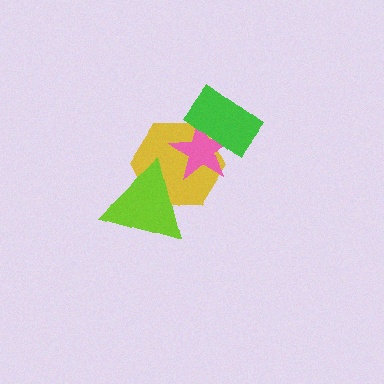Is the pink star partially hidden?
Yes, it is partially covered by another shape.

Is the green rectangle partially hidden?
No, no other shape covers it.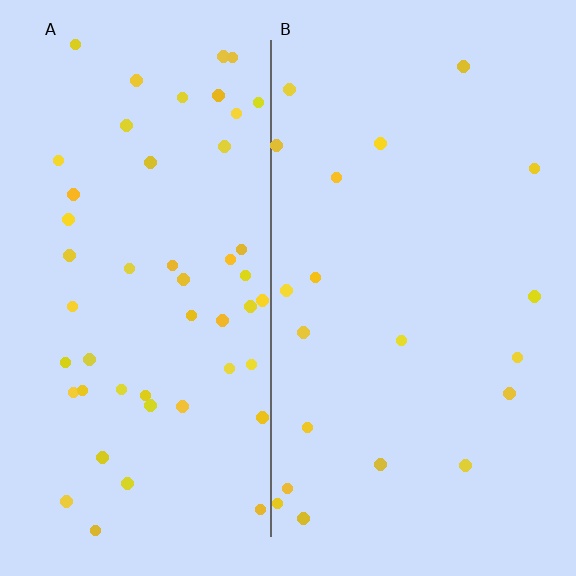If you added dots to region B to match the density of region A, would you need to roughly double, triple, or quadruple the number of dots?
Approximately triple.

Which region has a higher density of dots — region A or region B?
A (the left).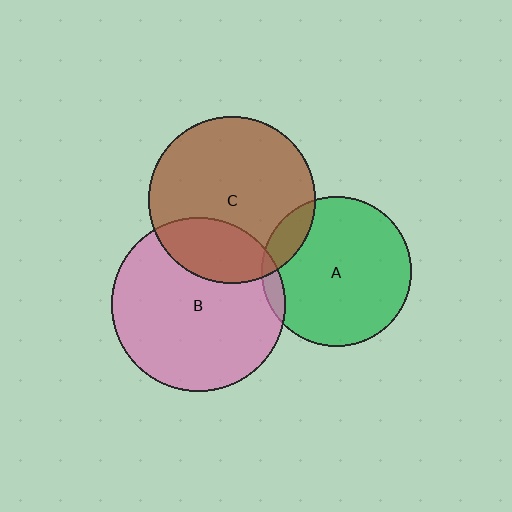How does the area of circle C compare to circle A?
Approximately 1.2 times.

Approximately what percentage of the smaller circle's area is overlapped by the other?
Approximately 10%.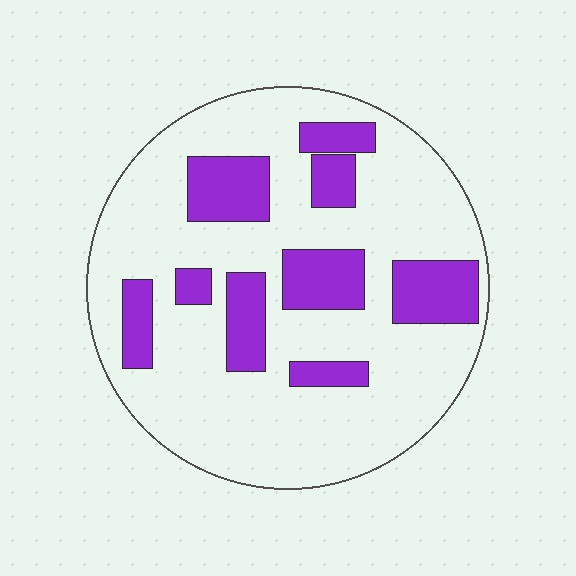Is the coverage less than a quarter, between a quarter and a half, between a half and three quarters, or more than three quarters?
Less than a quarter.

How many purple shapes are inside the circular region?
9.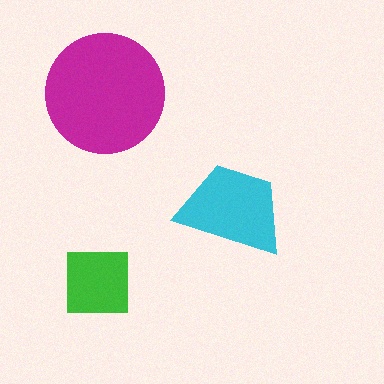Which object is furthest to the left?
The green square is leftmost.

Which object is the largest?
The magenta circle.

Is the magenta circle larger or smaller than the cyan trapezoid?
Larger.